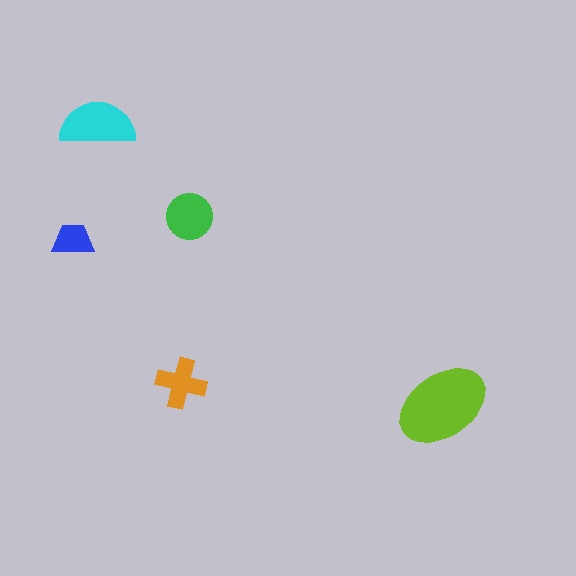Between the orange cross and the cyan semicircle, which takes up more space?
The cyan semicircle.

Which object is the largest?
The lime ellipse.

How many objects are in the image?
There are 5 objects in the image.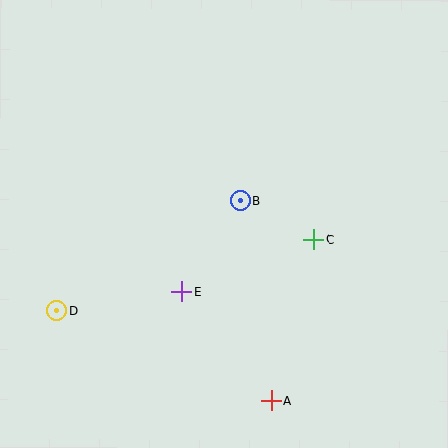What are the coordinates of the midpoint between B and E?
The midpoint between B and E is at (211, 246).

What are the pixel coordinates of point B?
Point B is at (240, 201).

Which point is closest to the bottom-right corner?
Point A is closest to the bottom-right corner.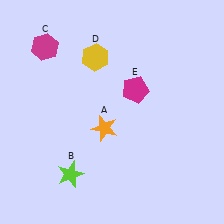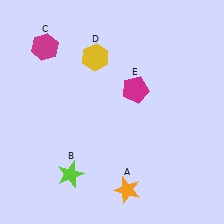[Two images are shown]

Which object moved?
The orange star (A) moved down.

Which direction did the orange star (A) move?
The orange star (A) moved down.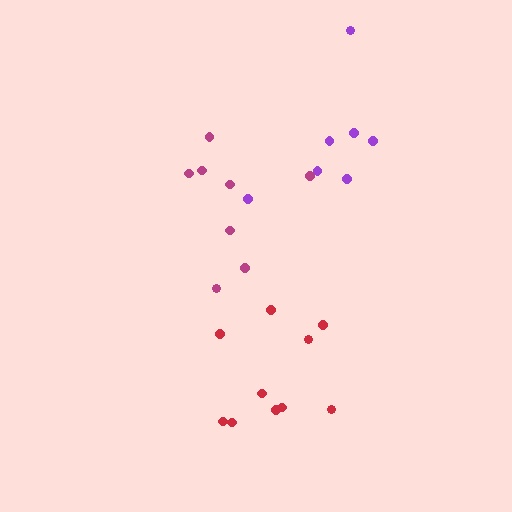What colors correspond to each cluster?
The clusters are colored: red, purple, magenta.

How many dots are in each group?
Group 1: 10 dots, Group 2: 7 dots, Group 3: 8 dots (25 total).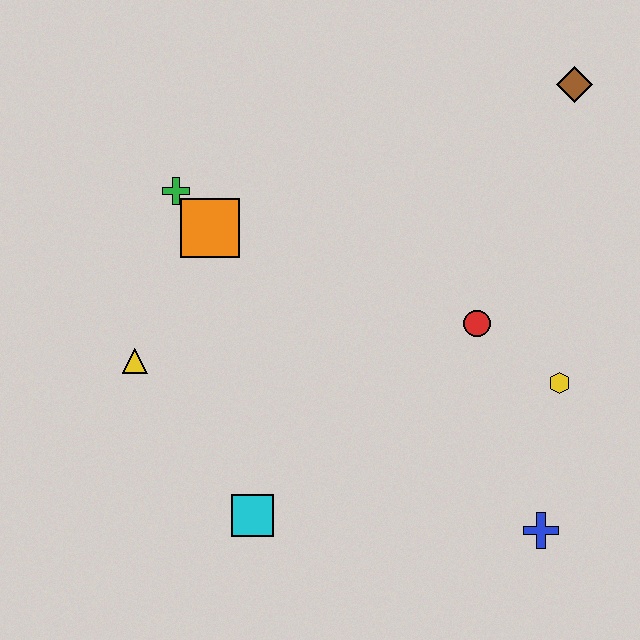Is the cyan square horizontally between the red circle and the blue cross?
No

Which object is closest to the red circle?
The yellow hexagon is closest to the red circle.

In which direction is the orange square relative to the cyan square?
The orange square is above the cyan square.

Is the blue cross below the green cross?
Yes